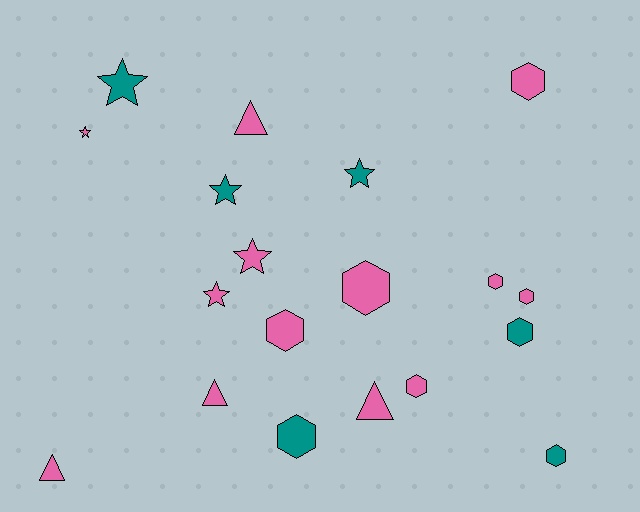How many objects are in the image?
There are 19 objects.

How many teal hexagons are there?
There are 3 teal hexagons.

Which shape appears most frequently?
Hexagon, with 9 objects.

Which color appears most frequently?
Pink, with 13 objects.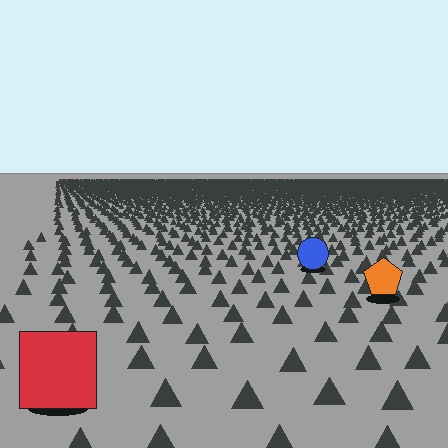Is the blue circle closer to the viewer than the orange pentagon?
No. The orange pentagon is closer — you can tell from the texture gradient: the ground texture is coarser near it.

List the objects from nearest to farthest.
From nearest to farthest: the red square, the orange pentagon, the blue circle.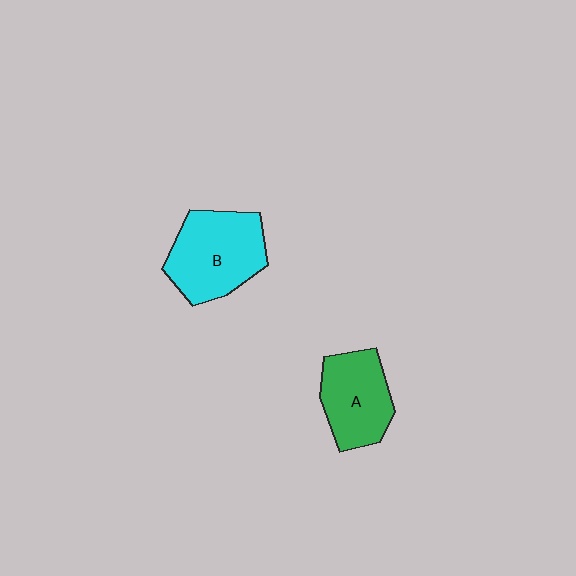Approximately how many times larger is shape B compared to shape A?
Approximately 1.3 times.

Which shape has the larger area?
Shape B (cyan).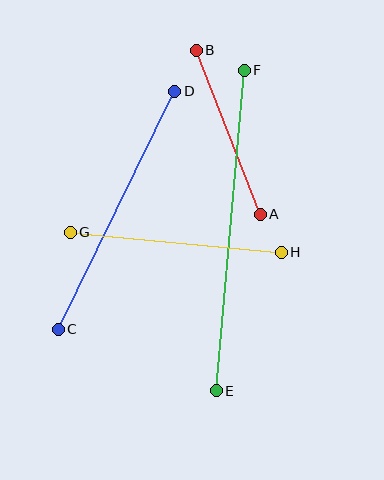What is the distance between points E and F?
The distance is approximately 322 pixels.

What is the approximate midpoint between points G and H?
The midpoint is at approximately (176, 242) pixels.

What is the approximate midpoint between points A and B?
The midpoint is at approximately (228, 132) pixels.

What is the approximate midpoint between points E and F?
The midpoint is at approximately (230, 231) pixels.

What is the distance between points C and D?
The distance is approximately 265 pixels.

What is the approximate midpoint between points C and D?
The midpoint is at approximately (116, 210) pixels.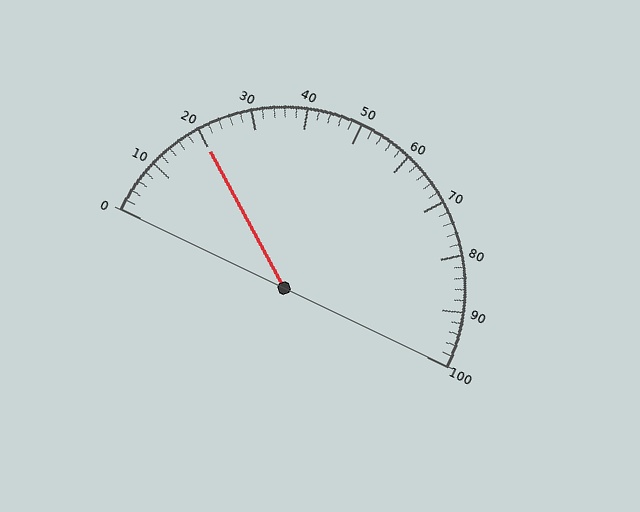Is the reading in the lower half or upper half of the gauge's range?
The reading is in the lower half of the range (0 to 100).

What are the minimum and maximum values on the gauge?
The gauge ranges from 0 to 100.